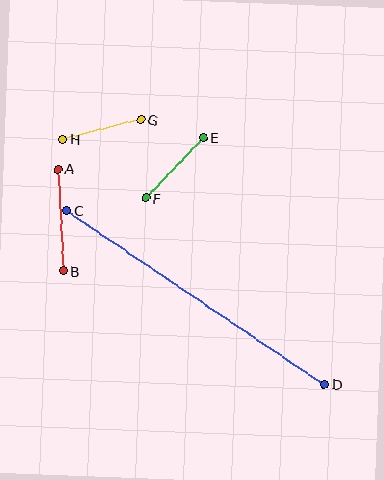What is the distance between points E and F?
The distance is approximately 83 pixels.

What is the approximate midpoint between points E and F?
The midpoint is at approximately (175, 168) pixels.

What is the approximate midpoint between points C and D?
The midpoint is at approximately (196, 297) pixels.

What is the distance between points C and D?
The distance is approximately 311 pixels.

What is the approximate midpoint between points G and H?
The midpoint is at approximately (102, 129) pixels.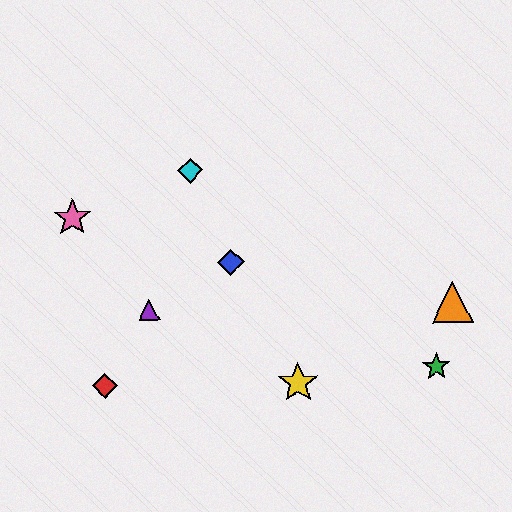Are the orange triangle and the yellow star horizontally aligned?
No, the orange triangle is at y≈302 and the yellow star is at y≈383.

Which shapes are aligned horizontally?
The purple triangle, the orange triangle are aligned horizontally.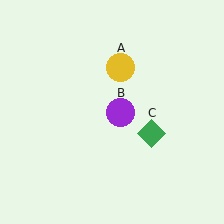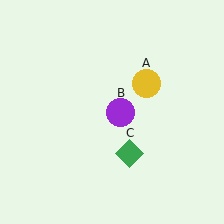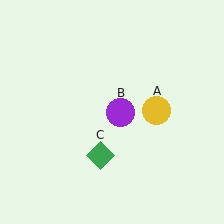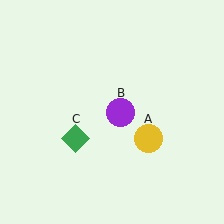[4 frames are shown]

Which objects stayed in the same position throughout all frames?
Purple circle (object B) remained stationary.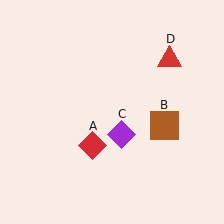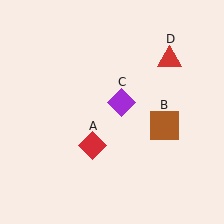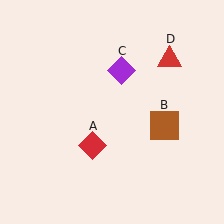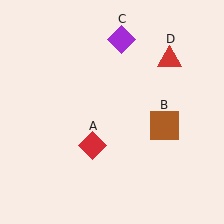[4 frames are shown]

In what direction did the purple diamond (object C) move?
The purple diamond (object C) moved up.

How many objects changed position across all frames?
1 object changed position: purple diamond (object C).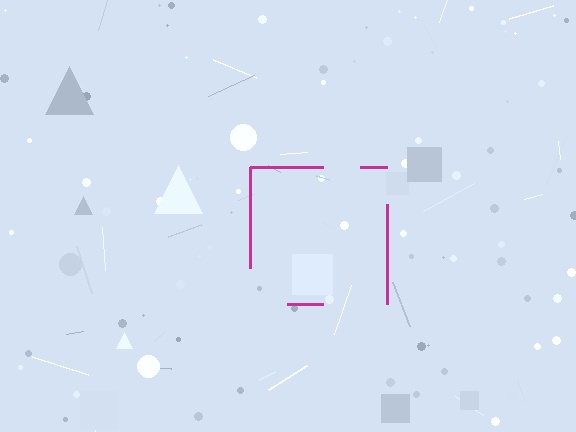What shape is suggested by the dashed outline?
The dashed outline suggests a square.